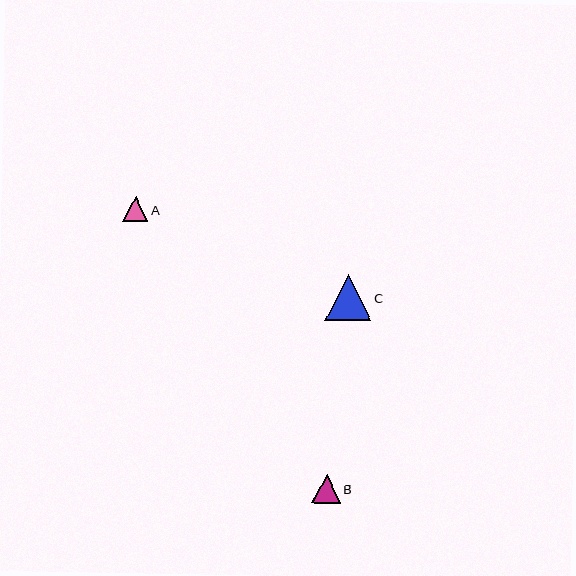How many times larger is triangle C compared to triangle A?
Triangle C is approximately 1.8 times the size of triangle A.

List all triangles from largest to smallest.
From largest to smallest: C, B, A.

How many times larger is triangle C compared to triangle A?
Triangle C is approximately 1.8 times the size of triangle A.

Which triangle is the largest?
Triangle C is the largest with a size of approximately 46 pixels.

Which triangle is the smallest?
Triangle A is the smallest with a size of approximately 25 pixels.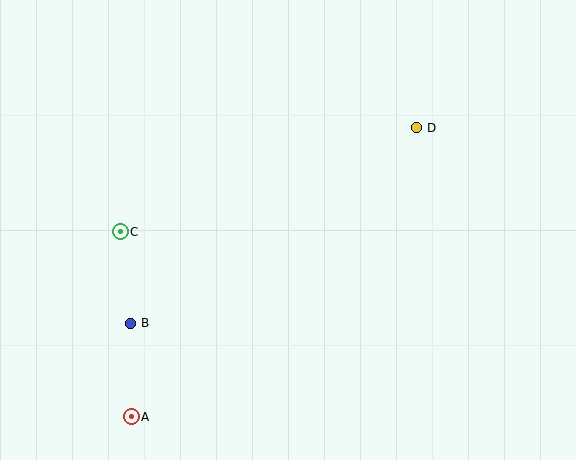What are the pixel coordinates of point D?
Point D is at (417, 128).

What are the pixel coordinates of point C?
Point C is at (120, 232).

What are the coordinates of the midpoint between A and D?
The midpoint between A and D is at (274, 272).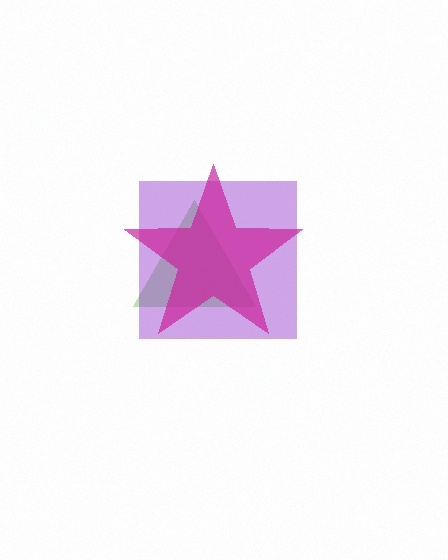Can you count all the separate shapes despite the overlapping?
Yes, there are 3 separate shapes.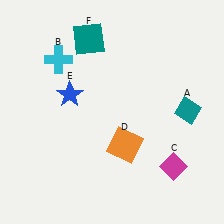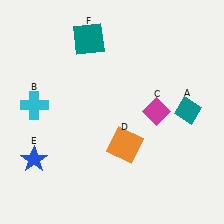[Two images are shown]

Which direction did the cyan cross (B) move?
The cyan cross (B) moved down.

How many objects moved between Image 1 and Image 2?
3 objects moved between the two images.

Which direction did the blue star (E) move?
The blue star (E) moved down.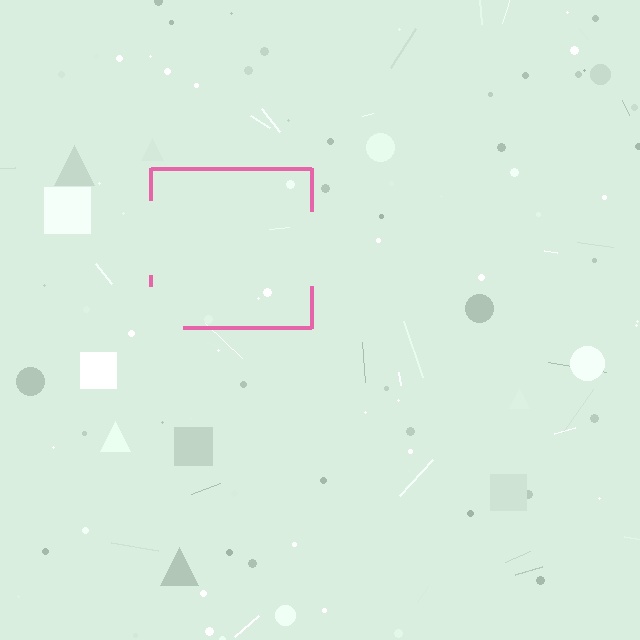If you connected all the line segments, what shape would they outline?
They would outline a square.